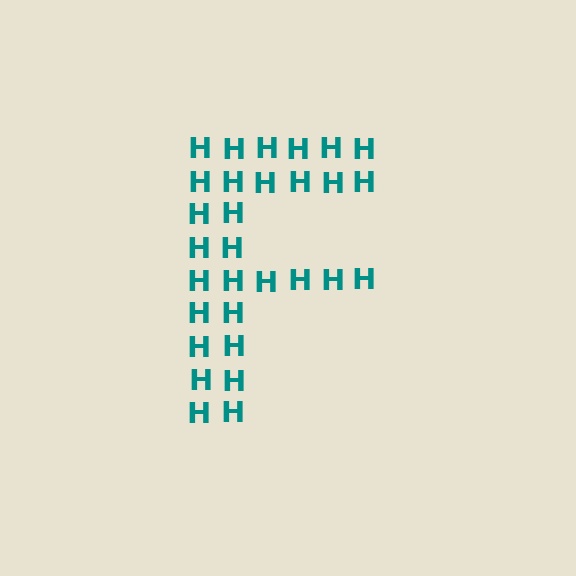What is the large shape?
The large shape is the letter F.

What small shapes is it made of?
It is made of small letter H's.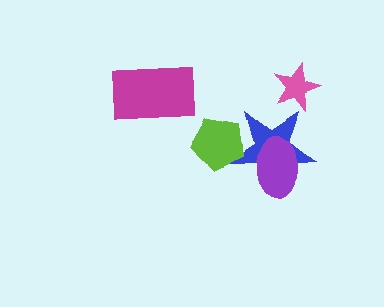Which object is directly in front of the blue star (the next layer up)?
The purple ellipse is directly in front of the blue star.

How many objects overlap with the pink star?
0 objects overlap with the pink star.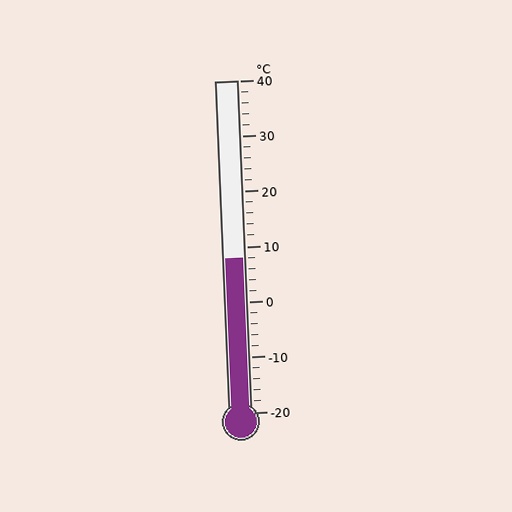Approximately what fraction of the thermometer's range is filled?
The thermometer is filled to approximately 45% of its range.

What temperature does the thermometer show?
The thermometer shows approximately 8°C.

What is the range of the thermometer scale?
The thermometer scale ranges from -20°C to 40°C.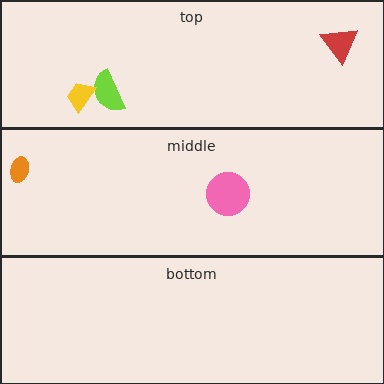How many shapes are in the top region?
3.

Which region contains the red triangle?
The top region.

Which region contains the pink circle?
The middle region.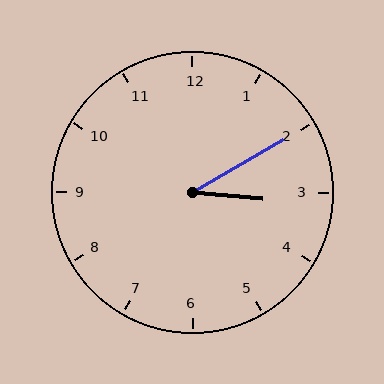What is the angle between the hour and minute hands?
Approximately 35 degrees.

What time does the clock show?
3:10.